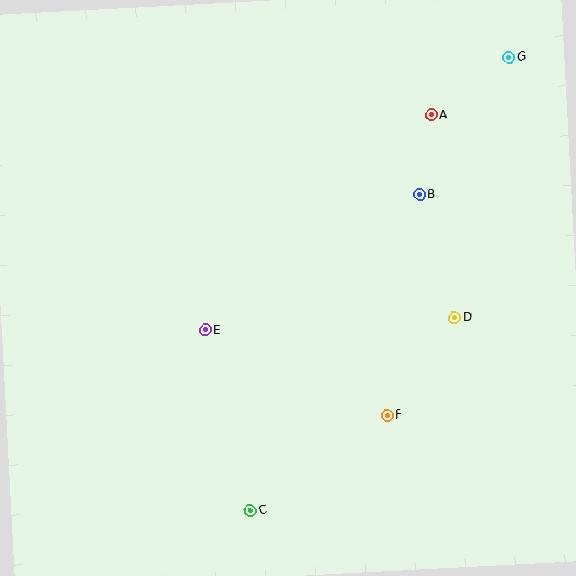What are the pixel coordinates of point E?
Point E is at (205, 330).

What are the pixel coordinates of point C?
Point C is at (250, 511).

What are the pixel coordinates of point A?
Point A is at (431, 115).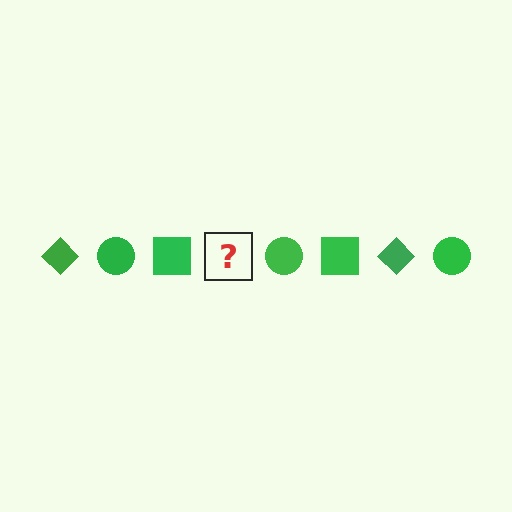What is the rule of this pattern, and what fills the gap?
The rule is that the pattern cycles through diamond, circle, square shapes in green. The gap should be filled with a green diamond.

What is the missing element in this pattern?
The missing element is a green diamond.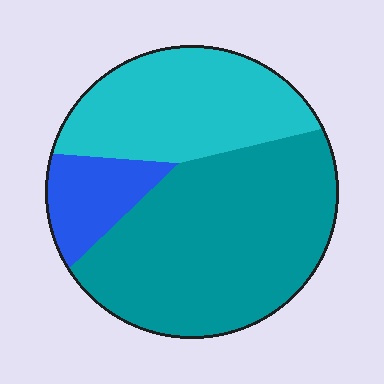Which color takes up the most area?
Teal, at roughly 55%.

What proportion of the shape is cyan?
Cyan covers about 35% of the shape.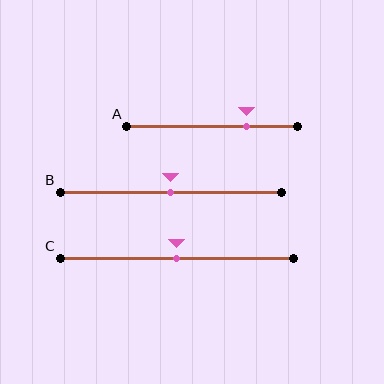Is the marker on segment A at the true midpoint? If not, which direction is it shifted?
No, the marker on segment A is shifted to the right by about 20% of the segment length.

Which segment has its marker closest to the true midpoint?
Segment B has its marker closest to the true midpoint.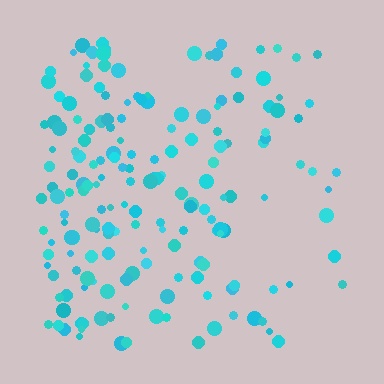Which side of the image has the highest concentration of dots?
The left.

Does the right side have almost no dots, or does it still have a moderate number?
Still a moderate number, just noticeably fewer than the left.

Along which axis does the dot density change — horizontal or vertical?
Horizontal.